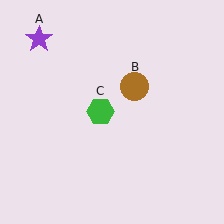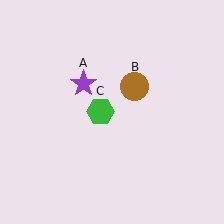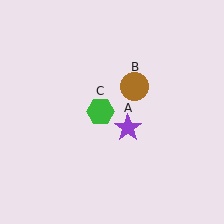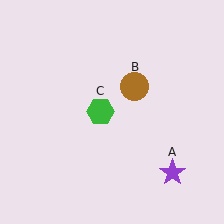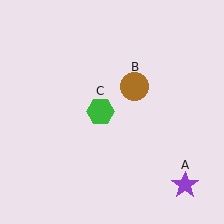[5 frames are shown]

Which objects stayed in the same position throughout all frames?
Brown circle (object B) and green hexagon (object C) remained stationary.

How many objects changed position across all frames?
1 object changed position: purple star (object A).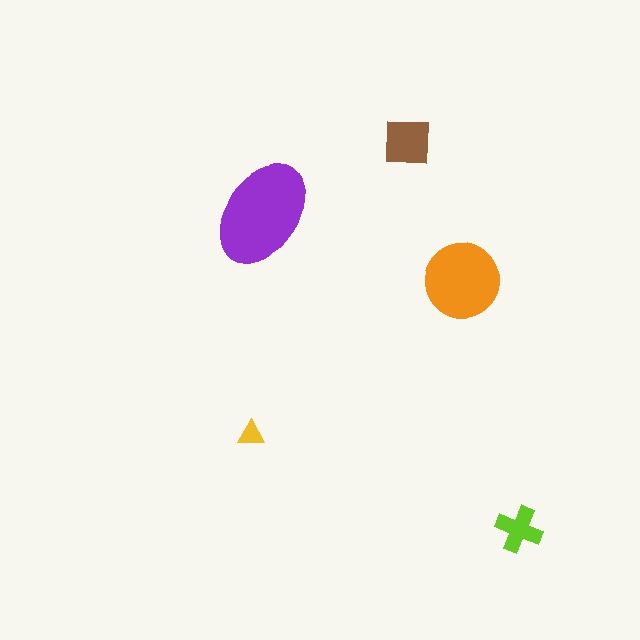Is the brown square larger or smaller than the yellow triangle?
Larger.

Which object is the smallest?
The yellow triangle.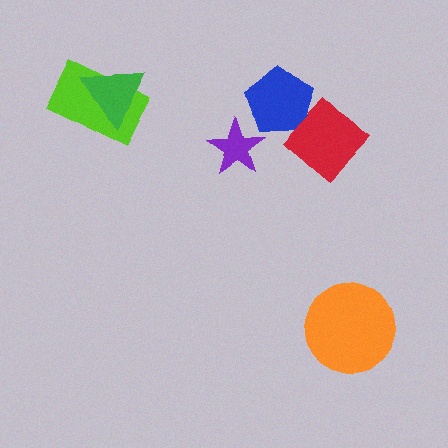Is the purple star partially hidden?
No, no other shape covers it.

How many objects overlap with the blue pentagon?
1 object overlaps with the blue pentagon.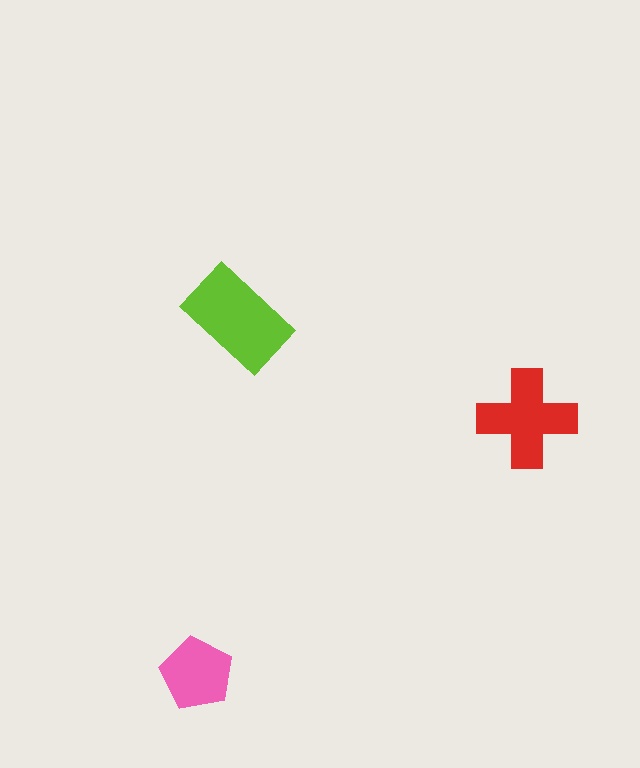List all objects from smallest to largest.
The pink pentagon, the red cross, the lime rectangle.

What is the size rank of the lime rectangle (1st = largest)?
1st.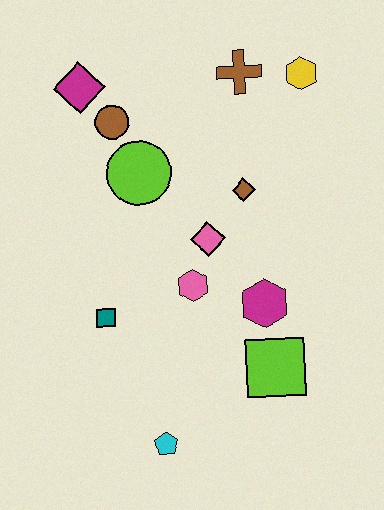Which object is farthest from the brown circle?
The cyan pentagon is farthest from the brown circle.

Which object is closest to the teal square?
The pink hexagon is closest to the teal square.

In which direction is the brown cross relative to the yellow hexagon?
The brown cross is to the left of the yellow hexagon.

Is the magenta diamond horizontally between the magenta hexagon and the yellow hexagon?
No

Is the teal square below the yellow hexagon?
Yes